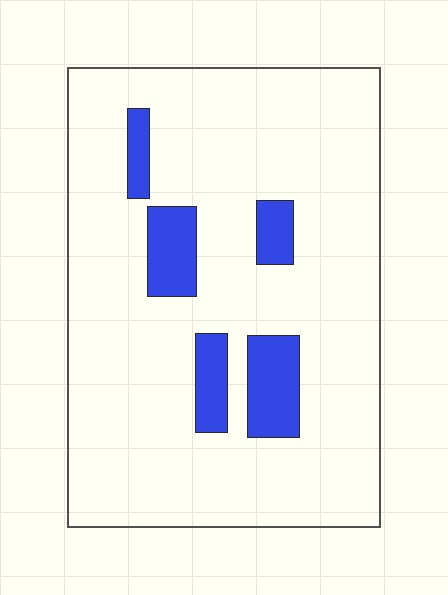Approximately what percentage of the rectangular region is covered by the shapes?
Approximately 10%.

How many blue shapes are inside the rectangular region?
5.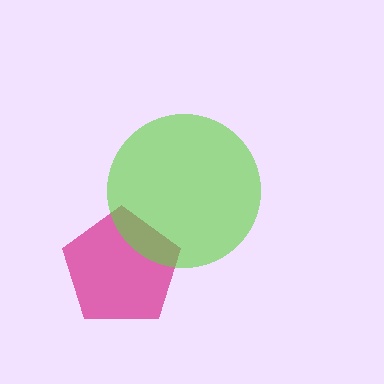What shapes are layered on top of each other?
The layered shapes are: a magenta pentagon, a lime circle.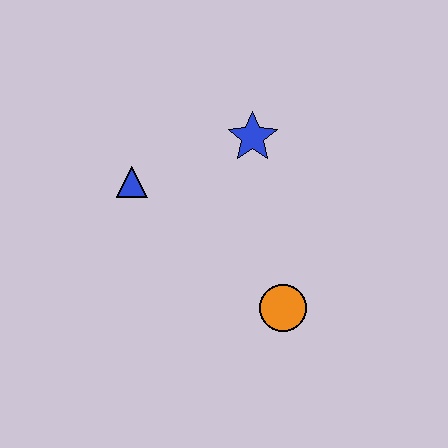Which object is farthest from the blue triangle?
The orange circle is farthest from the blue triangle.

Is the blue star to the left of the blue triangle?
No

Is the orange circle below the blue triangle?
Yes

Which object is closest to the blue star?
The blue triangle is closest to the blue star.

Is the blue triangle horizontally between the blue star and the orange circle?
No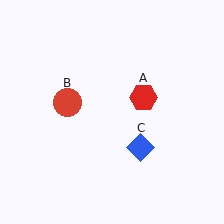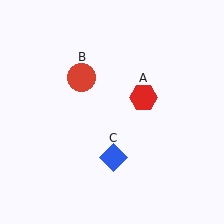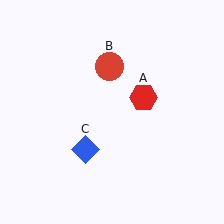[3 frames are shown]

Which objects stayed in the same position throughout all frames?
Red hexagon (object A) remained stationary.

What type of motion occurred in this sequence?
The red circle (object B), blue diamond (object C) rotated clockwise around the center of the scene.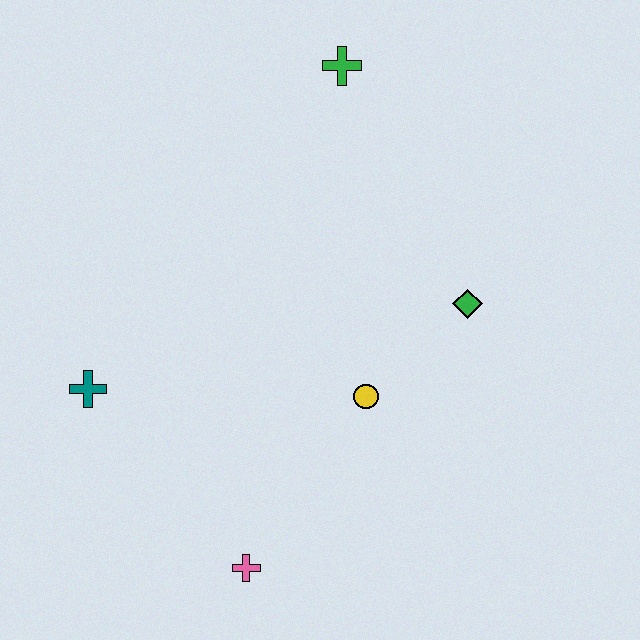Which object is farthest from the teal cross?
The green cross is farthest from the teal cross.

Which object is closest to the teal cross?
The pink cross is closest to the teal cross.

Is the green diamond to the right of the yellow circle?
Yes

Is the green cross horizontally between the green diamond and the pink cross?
Yes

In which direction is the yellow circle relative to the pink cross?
The yellow circle is above the pink cross.